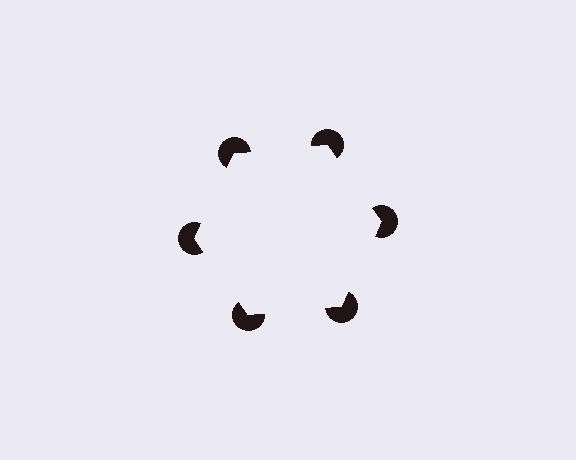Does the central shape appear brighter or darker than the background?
It typically appears slightly brighter than the background, even though no actual brightness change is drawn.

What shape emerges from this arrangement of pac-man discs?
An illusory hexagon — its edges are inferred from the aligned wedge cuts in the pac-man discs, not physically drawn.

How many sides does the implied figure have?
6 sides.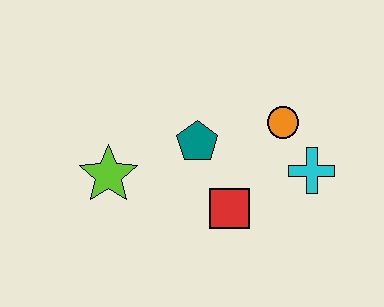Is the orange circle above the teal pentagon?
Yes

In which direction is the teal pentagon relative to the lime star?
The teal pentagon is to the right of the lime star.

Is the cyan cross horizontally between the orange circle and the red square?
No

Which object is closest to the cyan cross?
The orange circle is closest to the cyan cross.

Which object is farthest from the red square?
The lime star is farthest from the red square.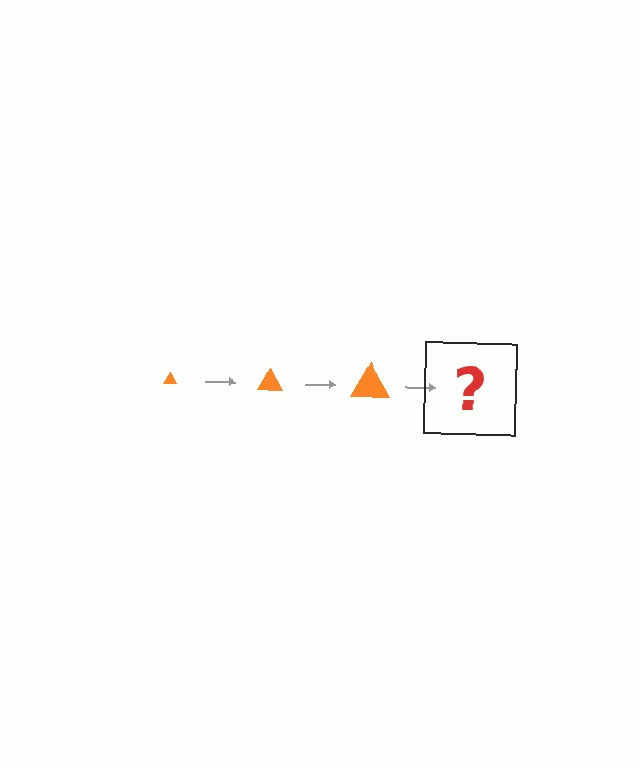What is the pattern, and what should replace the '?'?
The pattern is that the triangle gets progressively larger each step. The '?' should be an orange triangle, larger than the previous one.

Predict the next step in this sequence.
The next step is an orange triangle, larger than the previous one.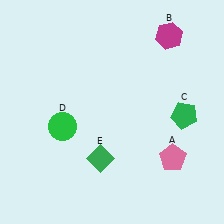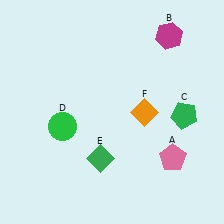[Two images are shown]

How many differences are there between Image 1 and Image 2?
There is 1 difference between the two images.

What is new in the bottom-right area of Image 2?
An orange diamond (F) was added in the bottom-right area of Image 2.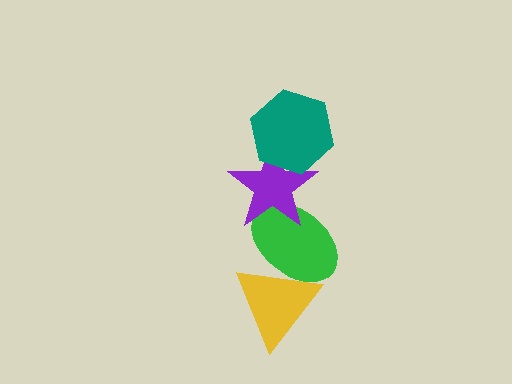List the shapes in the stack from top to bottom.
From top to bottom: the teal hexagon, the purple star, the green ellipse, the yellow triangle.